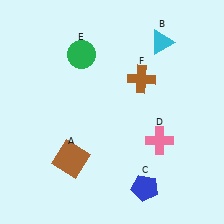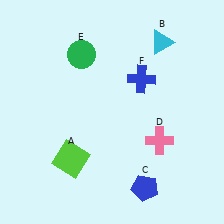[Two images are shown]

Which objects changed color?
A changed from brown to lime. F changed from brown to blue.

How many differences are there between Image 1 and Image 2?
There are 2 differences between the two images.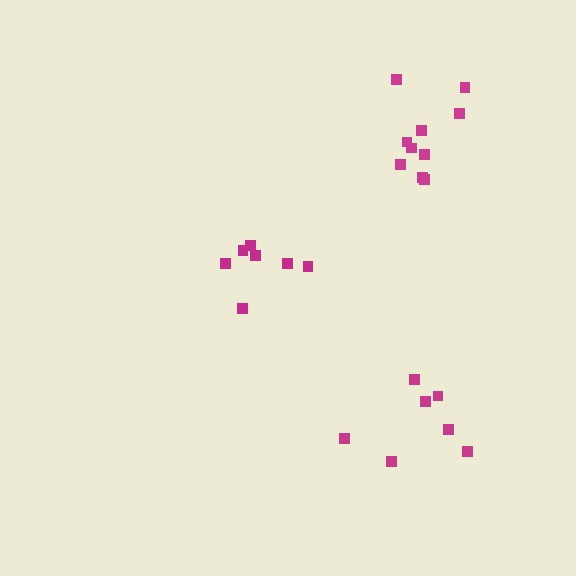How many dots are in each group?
Group 1: 7 dots, Group 2: 7 dots, Group 3: 10 dots (24 total).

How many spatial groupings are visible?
There are 3 spatial groupings.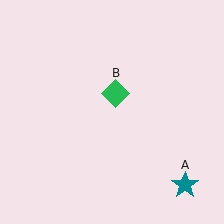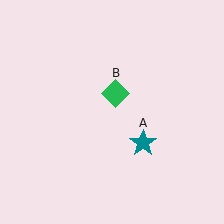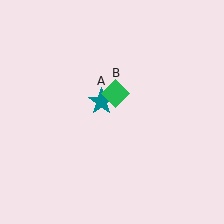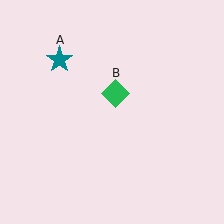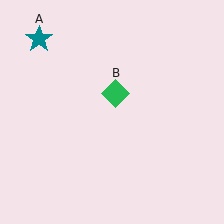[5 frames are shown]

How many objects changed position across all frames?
1 object changed position: teal star (object A).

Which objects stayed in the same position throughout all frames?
Green diamond (object B) remained stationary.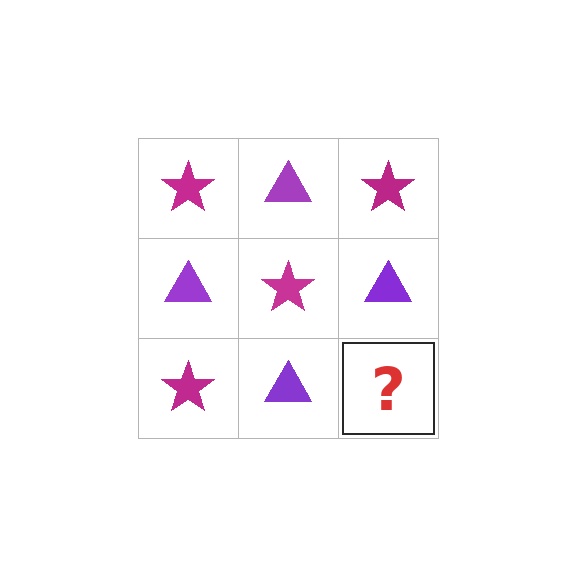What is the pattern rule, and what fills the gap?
The rule is that it alternates magenta star and purple triangle in a checkerboard pattern. The gap should be filled with a magenta star.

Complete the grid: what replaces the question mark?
The question mark should be replaced with a magenta star.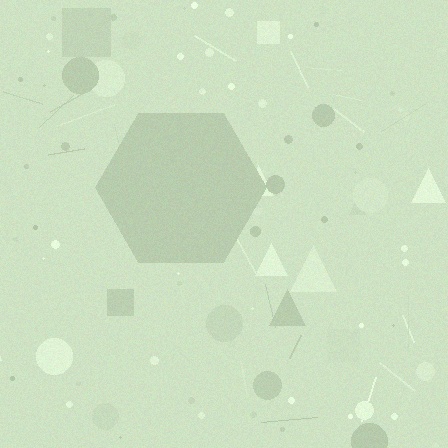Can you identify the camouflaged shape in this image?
The camouflaged shape is a hexagon.